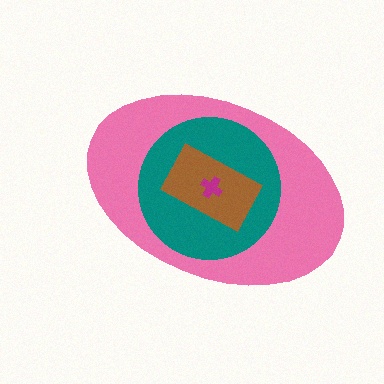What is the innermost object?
The magenta cross.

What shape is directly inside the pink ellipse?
The teal circle.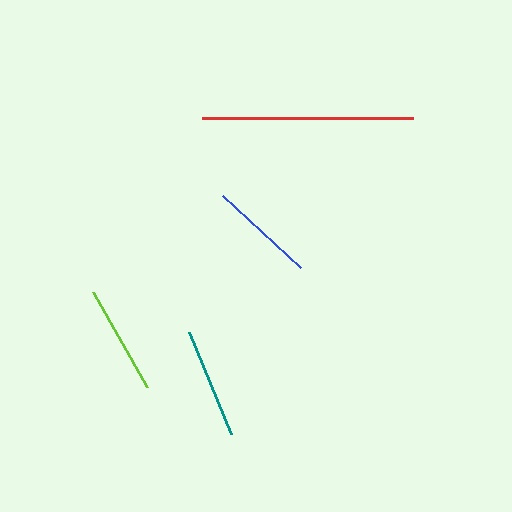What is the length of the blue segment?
The blue segment is approximately 106 pixels long.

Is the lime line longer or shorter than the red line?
The red line is longer than the lime line.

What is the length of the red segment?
The red segment is approximately 212 pixels long.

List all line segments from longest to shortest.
From longest to shortest: red, teal, lime, blue.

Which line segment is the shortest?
The blue line is the shortest at approximately 106 pixels.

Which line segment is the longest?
The red line is the longest at approximately 212 pixels.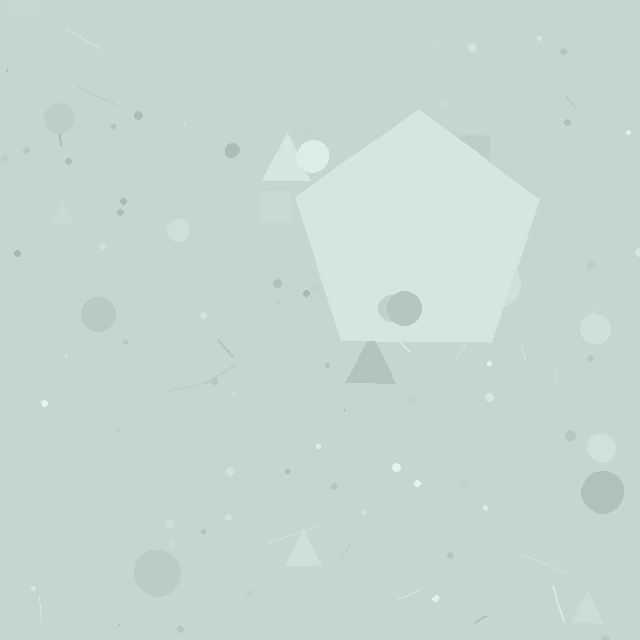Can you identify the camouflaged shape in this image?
The camouflaged shape is a pentagon.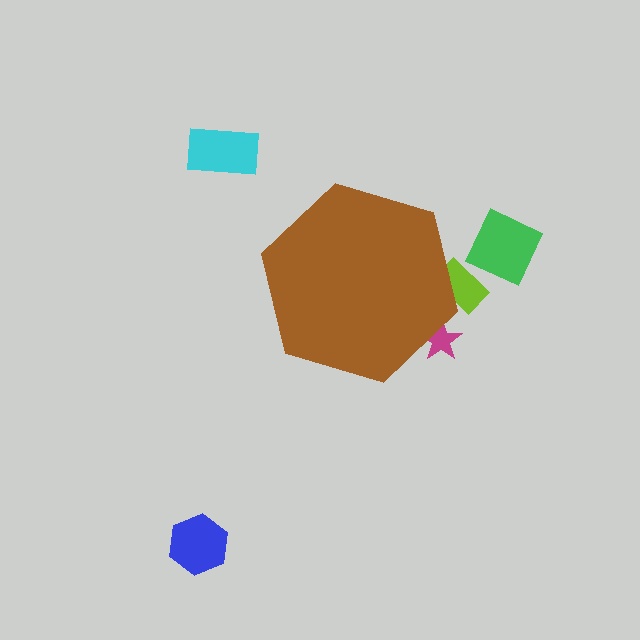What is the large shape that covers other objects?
A brown hexagon.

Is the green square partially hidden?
No, the green square is fully visible.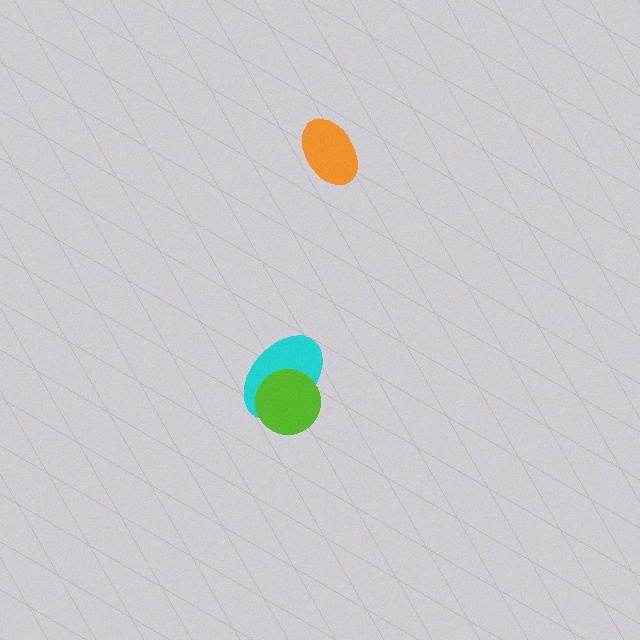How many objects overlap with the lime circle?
1 object overlaps with the lime circle.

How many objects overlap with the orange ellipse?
0 objects overlap with the orange ellipse.